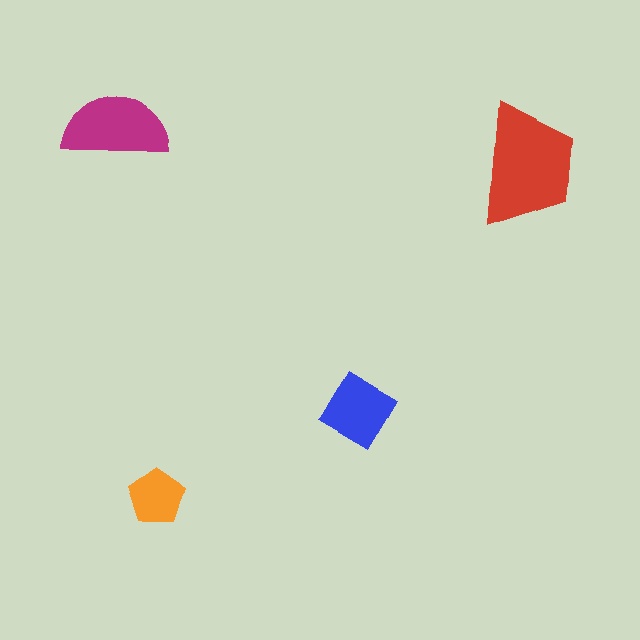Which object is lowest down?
The orange pentagon is bottommost.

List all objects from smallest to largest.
The orange pentagon, the blue diamond, the magenta semicircle, the red trapezoid.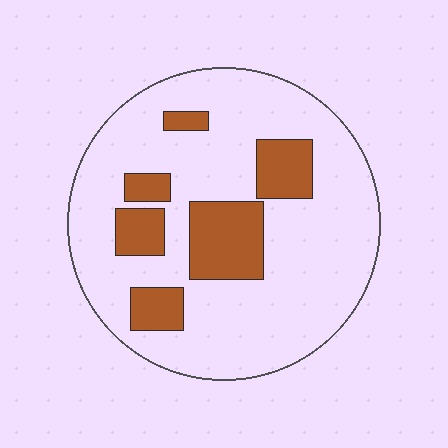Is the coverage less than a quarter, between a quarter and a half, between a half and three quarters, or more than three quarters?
Less than a quarter.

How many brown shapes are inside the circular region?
6.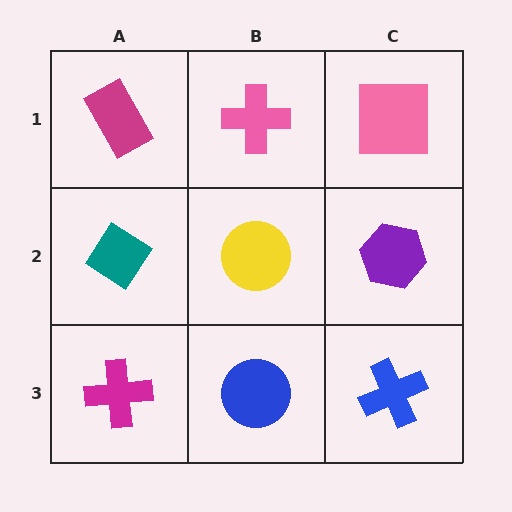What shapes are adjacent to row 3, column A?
A teal diamond (row 2, column A), a blue circle (row 3, column B).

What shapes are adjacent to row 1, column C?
A purple hexagon (row 2, column C), a pink cross (row 1, column B).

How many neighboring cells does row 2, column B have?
4.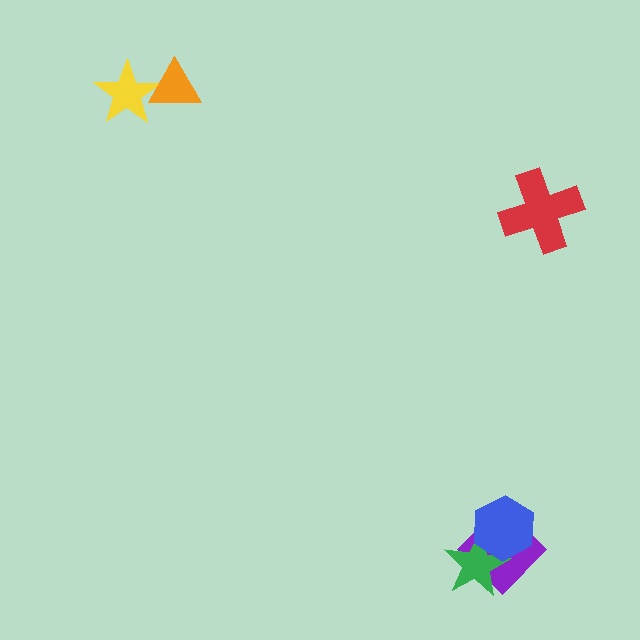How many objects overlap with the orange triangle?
1 object overlaps with the orange triangle.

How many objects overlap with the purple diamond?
2 objects overlap with the purple diamond.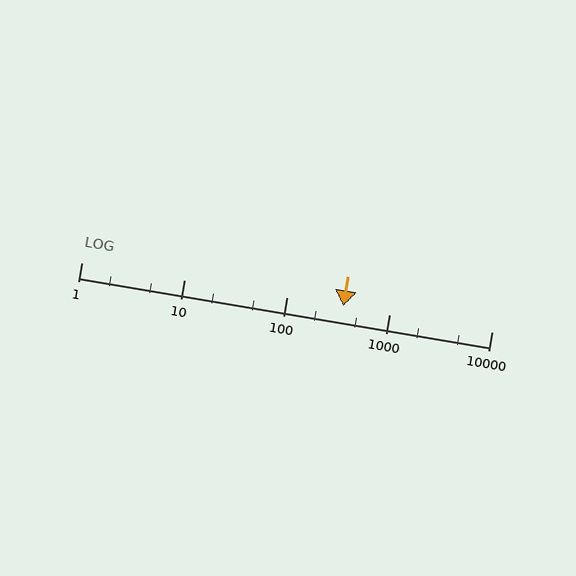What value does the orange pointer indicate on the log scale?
The pointer indicates approximately 360.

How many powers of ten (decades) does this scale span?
The scale spans 4 decades, from 1 to 10000.